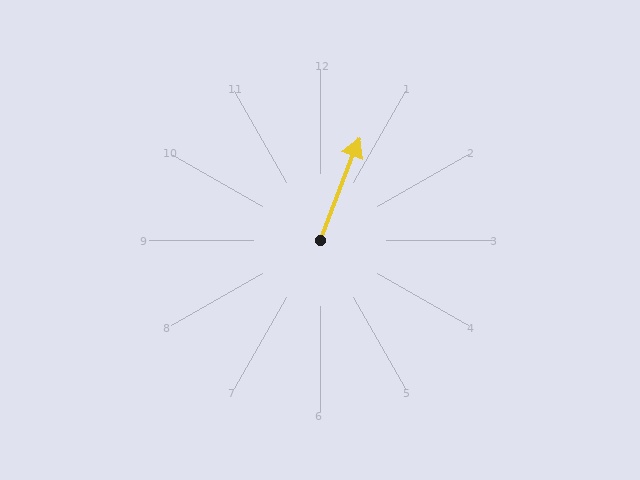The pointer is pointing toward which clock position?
Roughly 1 o'clock.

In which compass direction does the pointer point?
North.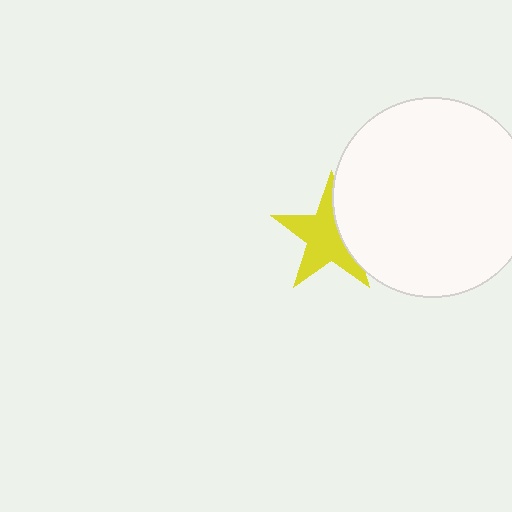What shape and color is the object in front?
The object in front is a white circle.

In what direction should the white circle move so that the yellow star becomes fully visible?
The white circle should move right. That is the shortest direction to clear the overlap and leave the yellow star fully visible.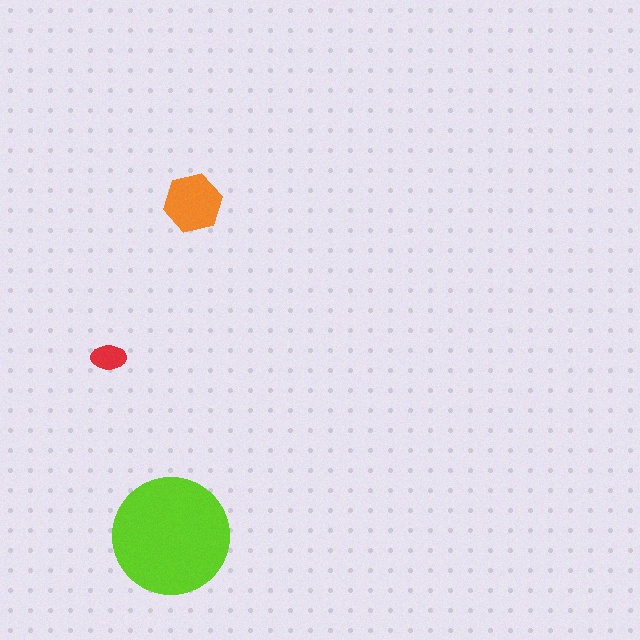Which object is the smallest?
The red ellipse.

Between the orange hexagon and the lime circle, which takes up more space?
The lime circle.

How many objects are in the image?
There are 3 objects in the image.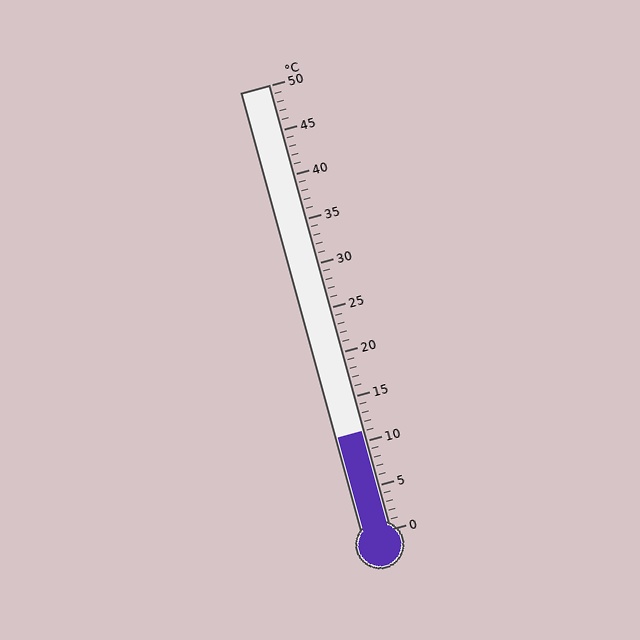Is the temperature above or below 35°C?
The temperature is below 35°C.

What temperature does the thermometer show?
The thermometer shows approximately 11°C.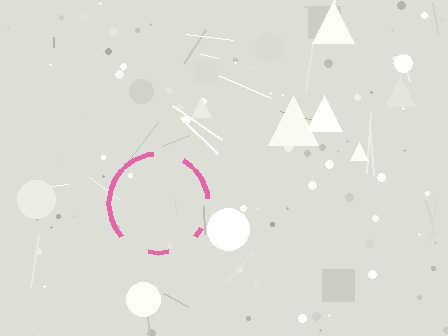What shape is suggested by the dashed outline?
The dashed outline suggests a circle.